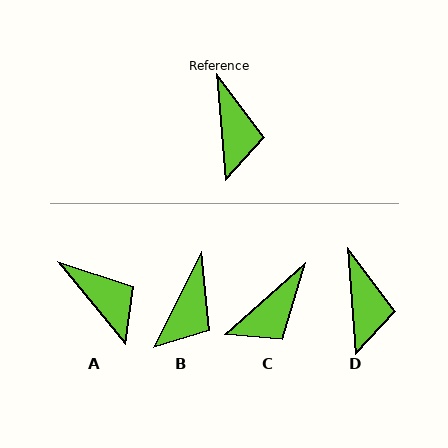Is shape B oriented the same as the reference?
No, it is off by about 31 degrees.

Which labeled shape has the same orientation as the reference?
D.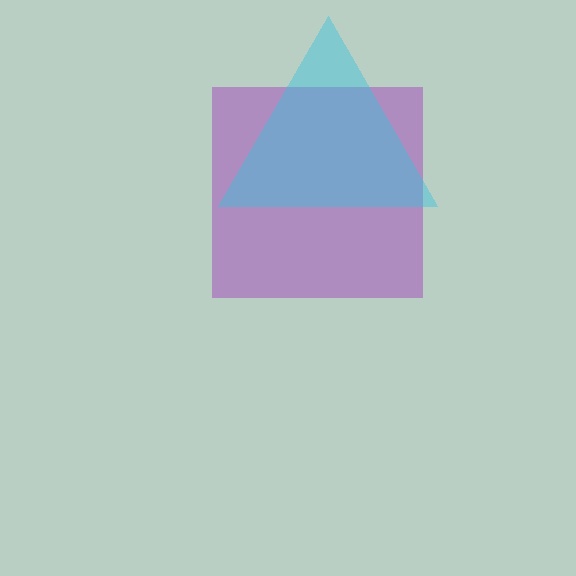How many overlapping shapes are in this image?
There are 2 overlapping shapes in the image.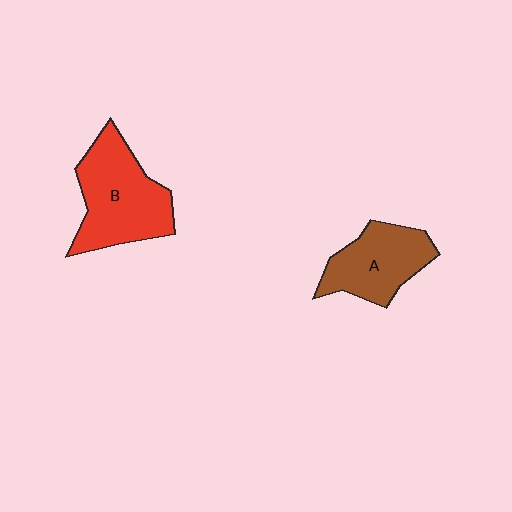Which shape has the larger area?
Shape B (red).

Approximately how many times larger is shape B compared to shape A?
Approximately 1.3 times.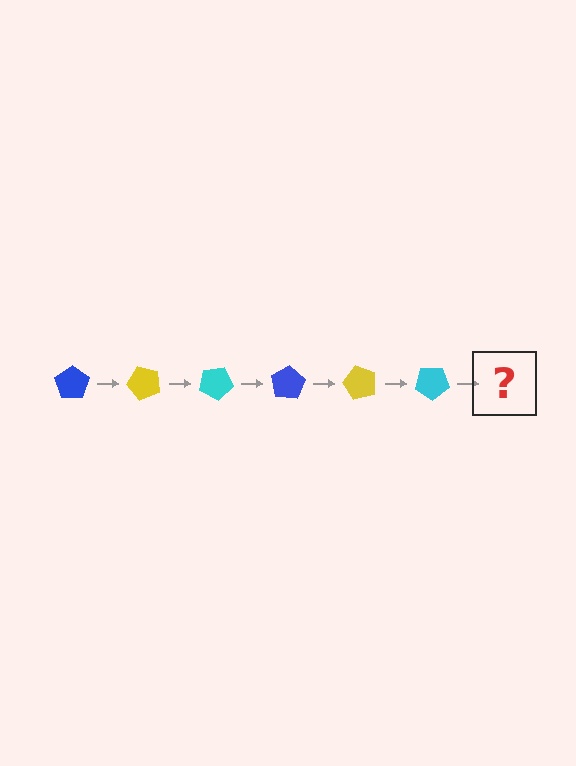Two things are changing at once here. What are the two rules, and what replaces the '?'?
The two rules are that it rotates 50 degrees each step and the color cycles through blue, yellow, and cyan. The '?' should be a blue pentagon, rotated 300 degrees from the start.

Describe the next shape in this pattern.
It should be a blue pentagon, rotated 300 degrees from the start.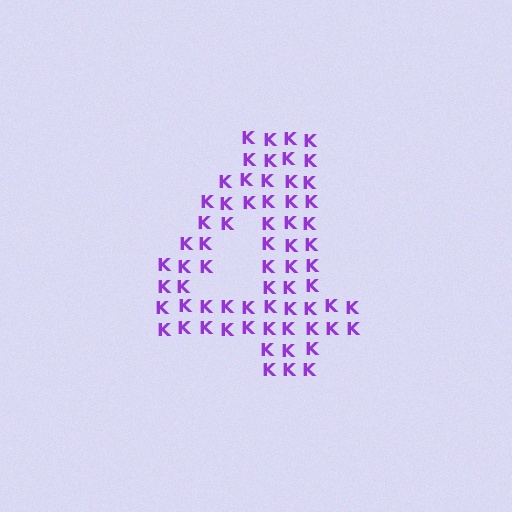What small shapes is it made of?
It is made of small letter K's.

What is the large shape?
The large shape is the digit 4.